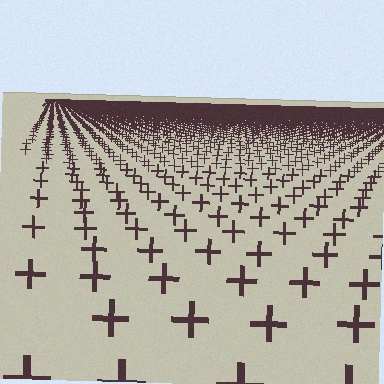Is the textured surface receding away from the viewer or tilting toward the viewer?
The surface is receding away from the viewer. Texture elements get smaller and denser toward the top.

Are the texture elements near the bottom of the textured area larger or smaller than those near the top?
Larger. Near the bottom, elements are closer to the viewer and appear at a bigger on-screen size.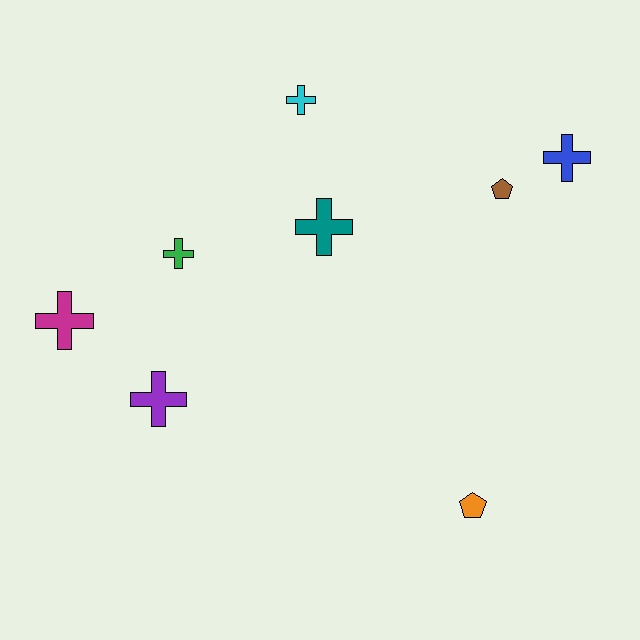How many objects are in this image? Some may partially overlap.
There are 8 objects.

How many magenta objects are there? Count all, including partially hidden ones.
There is 1 magenta object.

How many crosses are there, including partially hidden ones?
There are 6 crosses.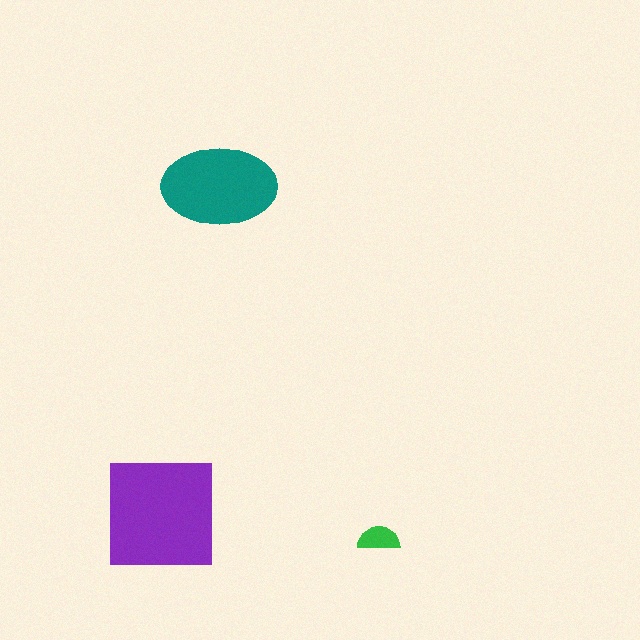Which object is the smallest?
The green semicircle.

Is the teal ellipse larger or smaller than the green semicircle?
Larger.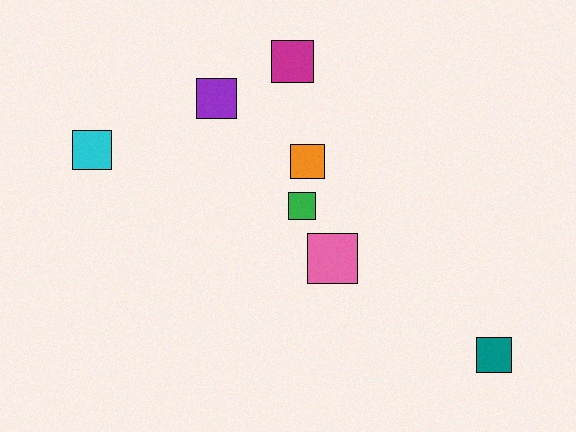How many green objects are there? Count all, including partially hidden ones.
There is 1 green object.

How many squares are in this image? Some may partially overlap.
There are 7 squares.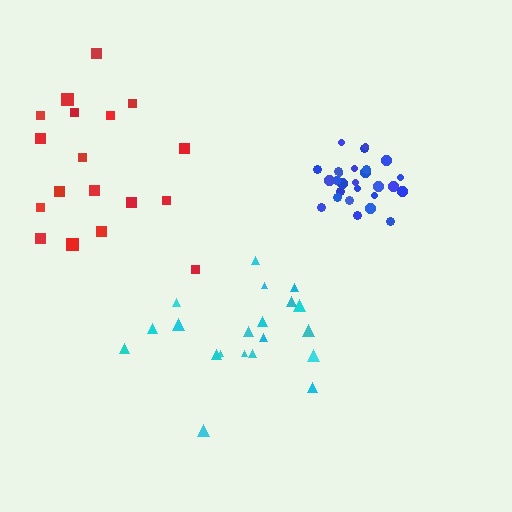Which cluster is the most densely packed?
Blue.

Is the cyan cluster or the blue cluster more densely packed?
Blue.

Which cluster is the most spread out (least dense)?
Red.